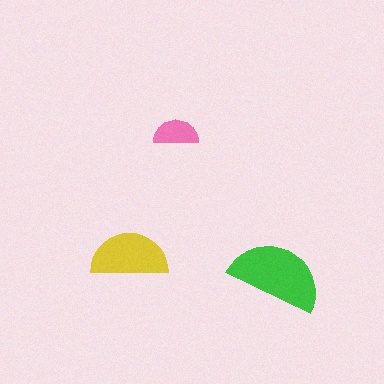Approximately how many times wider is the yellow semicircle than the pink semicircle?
About 1.5 times wider.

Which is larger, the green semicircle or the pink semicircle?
The green one.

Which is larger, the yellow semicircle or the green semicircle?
The green one.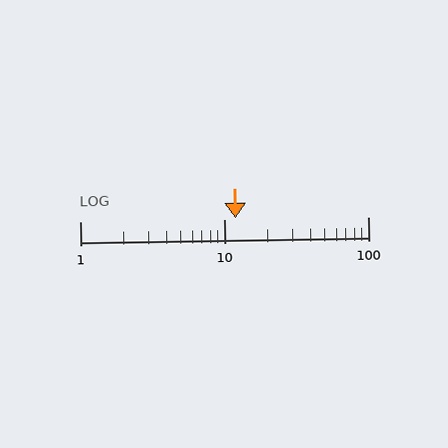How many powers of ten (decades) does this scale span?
The scale spans 2 decades, from 1 to 100.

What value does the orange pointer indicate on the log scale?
The pointer indicates approximately 12.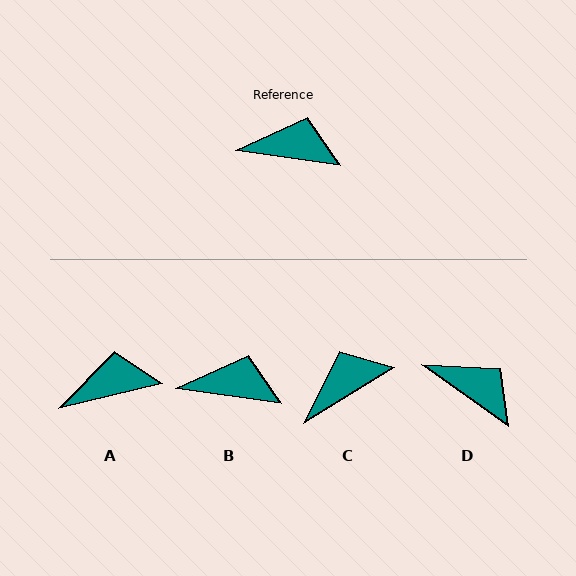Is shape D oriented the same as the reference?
No, it is off by about 27 degrees.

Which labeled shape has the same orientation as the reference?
B.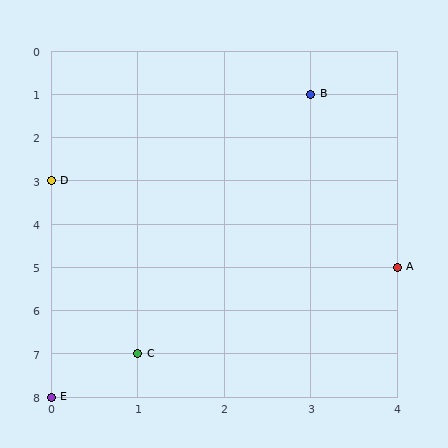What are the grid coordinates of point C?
Point C is at grid coordinates (1, 7).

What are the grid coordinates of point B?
Point B is at grid coordinates (3, 1).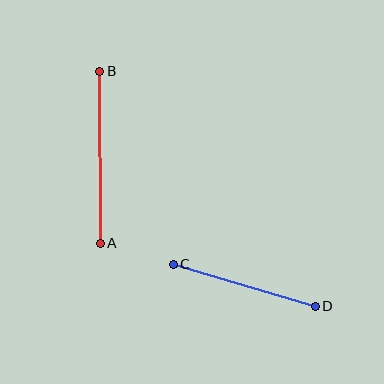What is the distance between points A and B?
The distance is approximately 172 pixels.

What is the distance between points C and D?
The distance is approximately 148 pixels.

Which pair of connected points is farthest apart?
Points A and B are farthest apart.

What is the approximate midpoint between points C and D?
The midpoint is at approximately (244, 285) pixels.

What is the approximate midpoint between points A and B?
The midpoint is at approximately (100, 157) pixels.